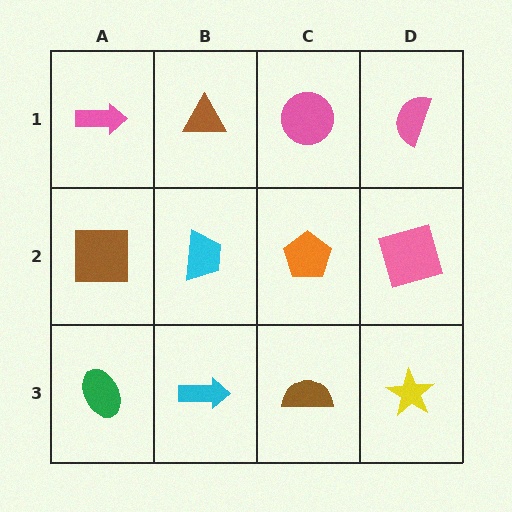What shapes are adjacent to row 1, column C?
An orange pentagon (row 2, column C), a brown triangle (row 1, column B), a pink semicircle (row 1, column D).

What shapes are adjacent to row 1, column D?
A pink square (row 2, column D), a pink circle (row 1, column C).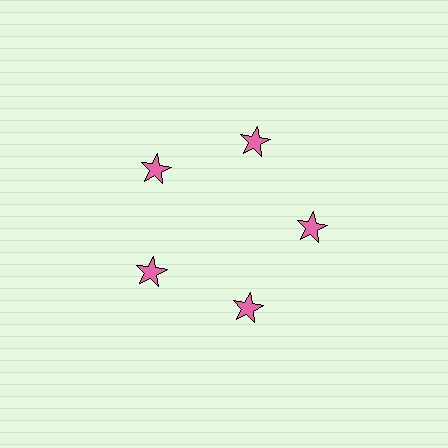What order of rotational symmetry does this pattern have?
This pattern has 5-fold rotational symmetry.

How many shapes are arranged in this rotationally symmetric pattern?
There are 5 shapes, arranged in 5 groups of 1.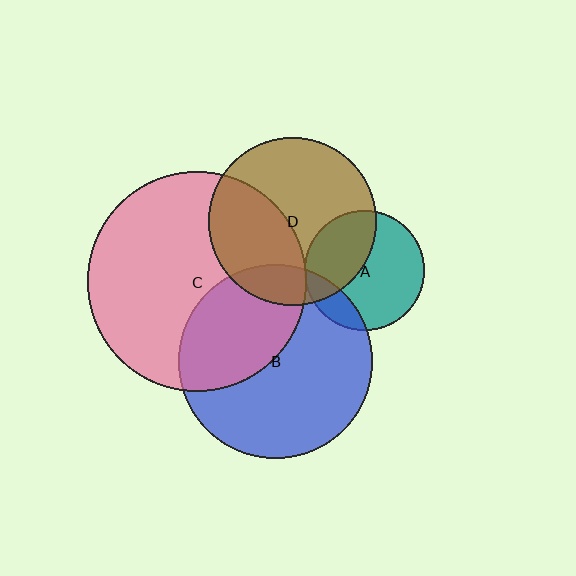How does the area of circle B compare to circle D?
Approximately 1.3 times.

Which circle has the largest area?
Circle C (pink).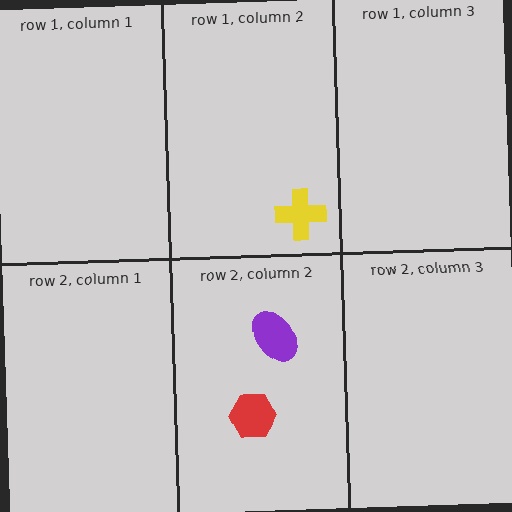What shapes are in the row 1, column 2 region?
The yellow cross.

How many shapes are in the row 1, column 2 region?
1.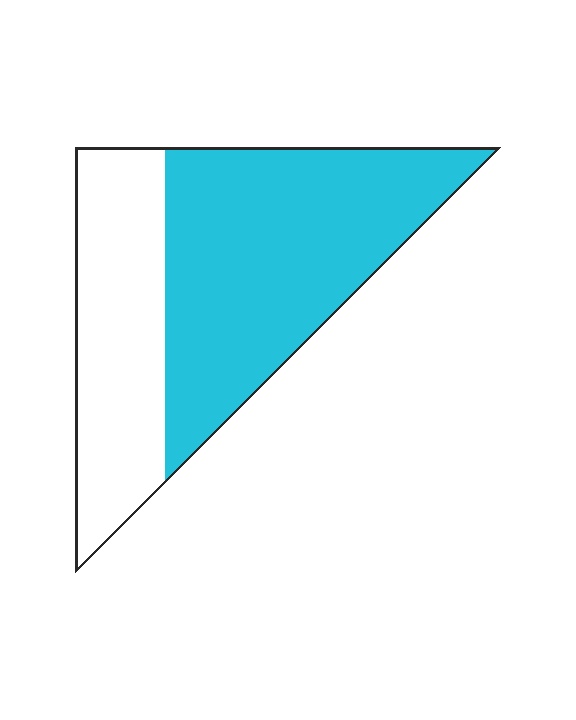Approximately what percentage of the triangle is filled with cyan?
Approximately 60%.